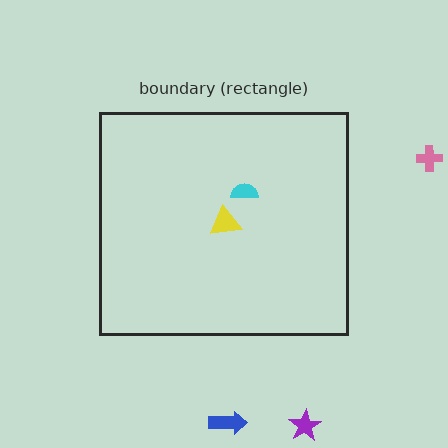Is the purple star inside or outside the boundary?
Outside.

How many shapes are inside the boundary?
2 inside, 3 outside.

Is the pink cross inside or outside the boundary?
Outside.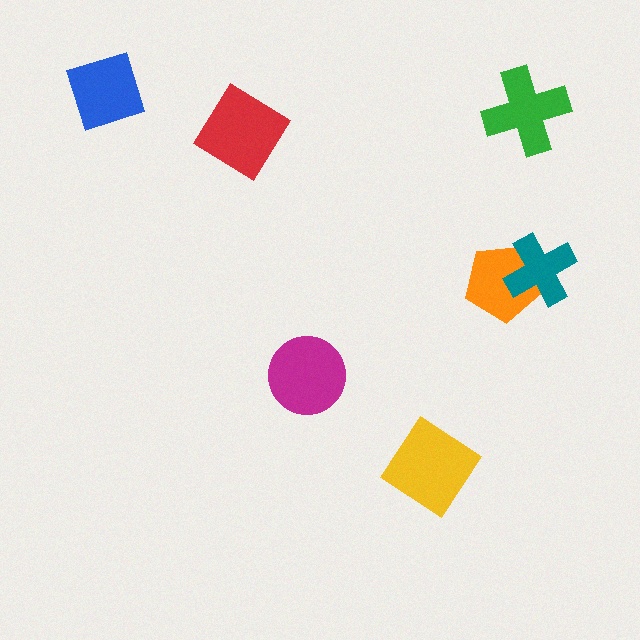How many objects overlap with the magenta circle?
0 objects overlap with the magenta circle.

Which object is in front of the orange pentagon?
The teal cross is in front of the orange pentagon.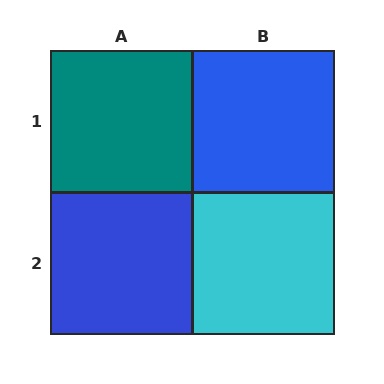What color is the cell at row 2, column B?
Cyan.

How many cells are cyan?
1 cell is cyan.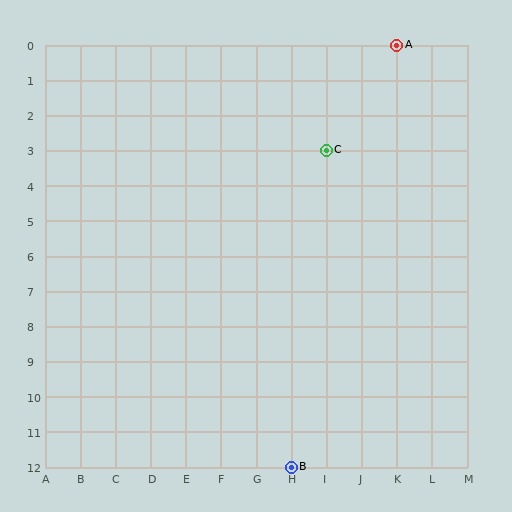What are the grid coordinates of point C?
Point C is at grid coordinates (I, 3).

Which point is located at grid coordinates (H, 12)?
Point B is at (H, 12).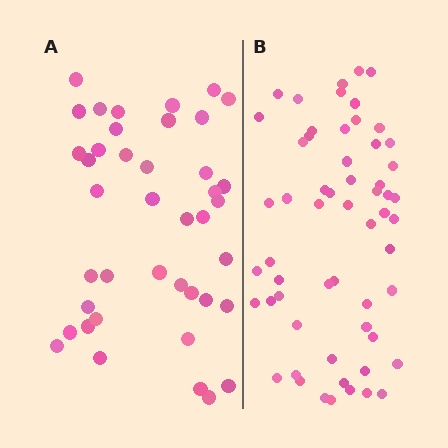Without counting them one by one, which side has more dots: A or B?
Region B (the right region) has more dots.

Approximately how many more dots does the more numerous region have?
Region B has approximately 15 more dots than region A.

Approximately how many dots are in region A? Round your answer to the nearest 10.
About 40 dots. (The exact count is 41, which rounds to 40.)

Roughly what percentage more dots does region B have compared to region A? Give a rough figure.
About 40% more.